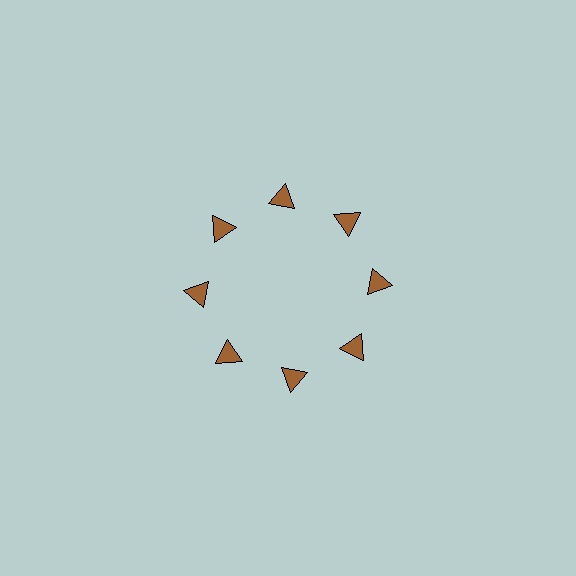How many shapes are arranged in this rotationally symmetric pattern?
There are 8 shapes, arranged in 8 groups of 1.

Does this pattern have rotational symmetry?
Yes, this pattern has 8-fold rotational symmetry. It looks the same after rotating 45 degrees around the center.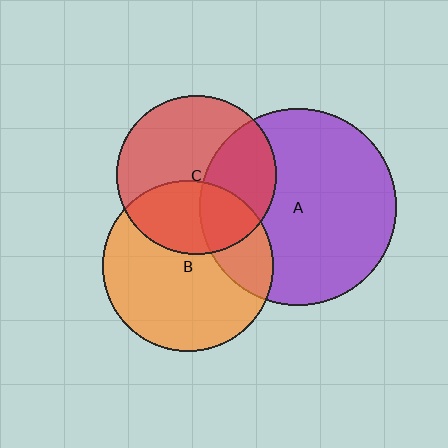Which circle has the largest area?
Circle A (purple).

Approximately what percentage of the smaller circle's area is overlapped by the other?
Approximately 35%.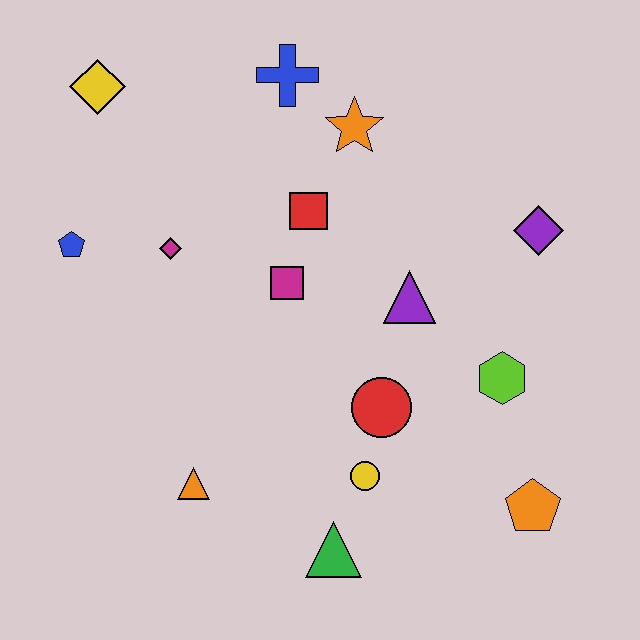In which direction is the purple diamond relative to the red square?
The purple diamond is to the right of the red square.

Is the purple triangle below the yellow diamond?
Yes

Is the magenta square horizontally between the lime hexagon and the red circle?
No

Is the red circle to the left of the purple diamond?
Yes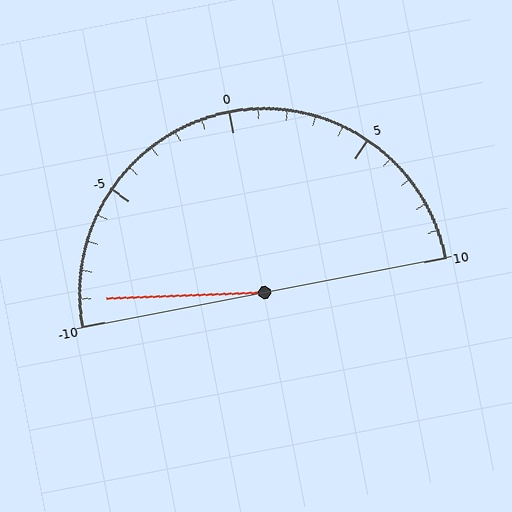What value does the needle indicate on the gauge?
The needle indicates approximately -9.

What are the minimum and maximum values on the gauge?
The gauge ranges from -10 to 10.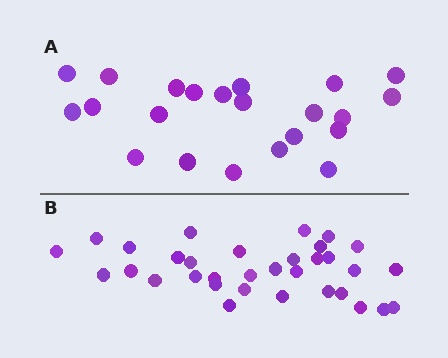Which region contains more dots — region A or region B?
Region B (the bottom region) has more dots.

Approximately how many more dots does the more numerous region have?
Region B has roughly 12 or so more dots than region A.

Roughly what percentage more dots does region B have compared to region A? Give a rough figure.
About 50% more.